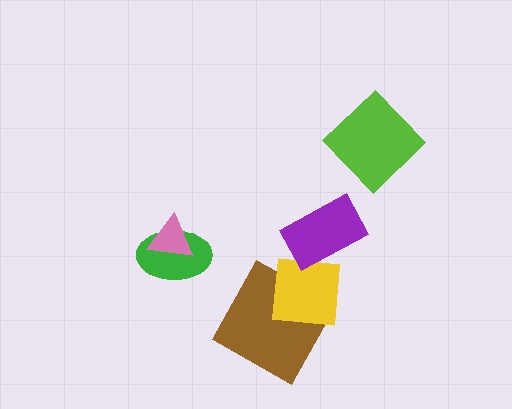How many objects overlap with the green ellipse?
1 object overlaps with the green ellipse.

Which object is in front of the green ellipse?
The pink triangle is in front of the green ellipse.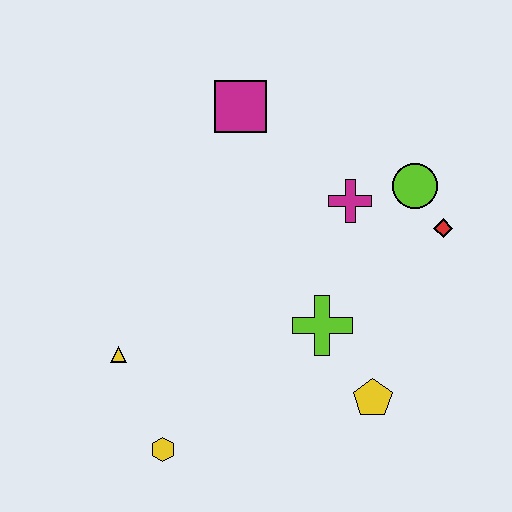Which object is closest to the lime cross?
The yellow pentagon is closest to the lime cross.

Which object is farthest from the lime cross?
The magenta square is farthest from the lime cross.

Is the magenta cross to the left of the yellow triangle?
No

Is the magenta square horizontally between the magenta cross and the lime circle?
No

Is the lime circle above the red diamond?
Yes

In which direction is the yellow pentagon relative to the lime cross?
The yellow pentagon is below the lime cross.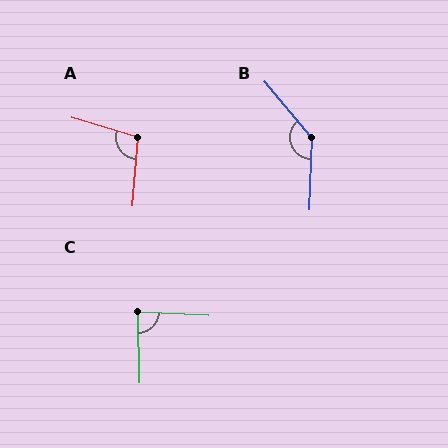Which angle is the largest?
B, at approximately 137 degrees.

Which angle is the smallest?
C, at approximately 86 degrees.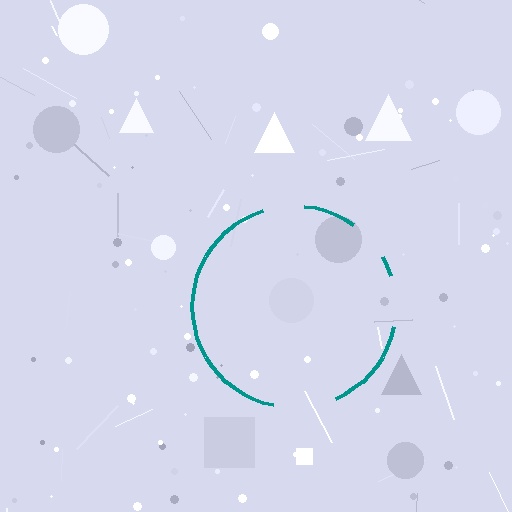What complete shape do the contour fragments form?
The contour fragments form a circle.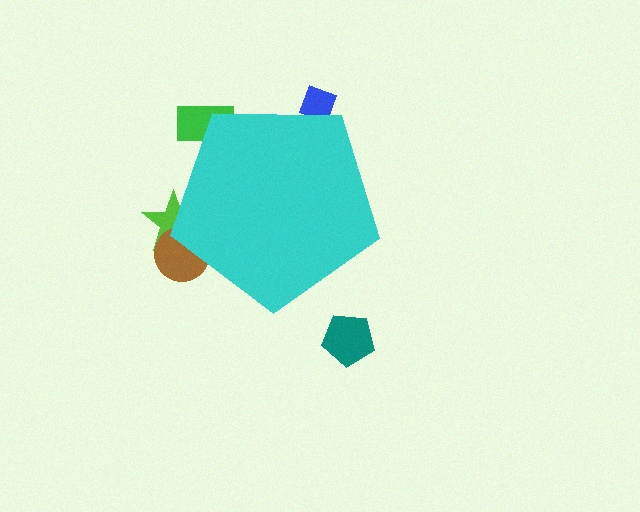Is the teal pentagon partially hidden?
No, the teal pentagon is fully visible.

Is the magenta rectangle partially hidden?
Yes, the magenta rectangle is partially hidden behind the cyan pentagon.